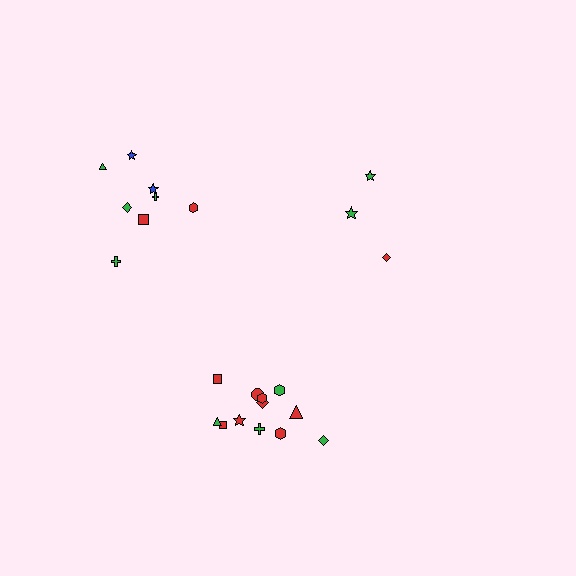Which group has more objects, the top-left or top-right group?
The top-left group.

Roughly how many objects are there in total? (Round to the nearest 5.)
Roughly 25 objects in total.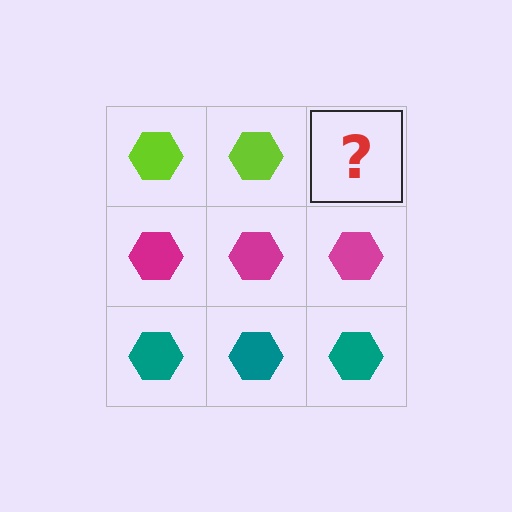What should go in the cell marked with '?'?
The missing cell should contain a lime hexagon.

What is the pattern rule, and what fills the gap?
The rule is that each row has a consistent color. The gap should be filled with a lime hexagon.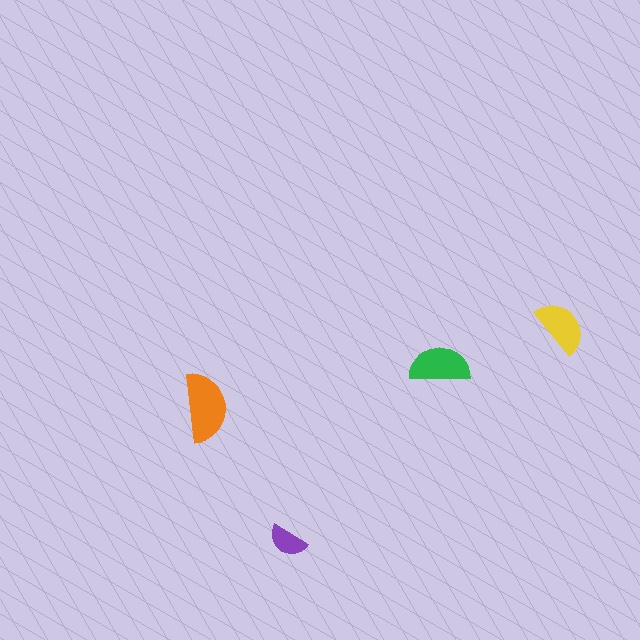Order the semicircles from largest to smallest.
the orange one, the green one, the yellow one, the purple one.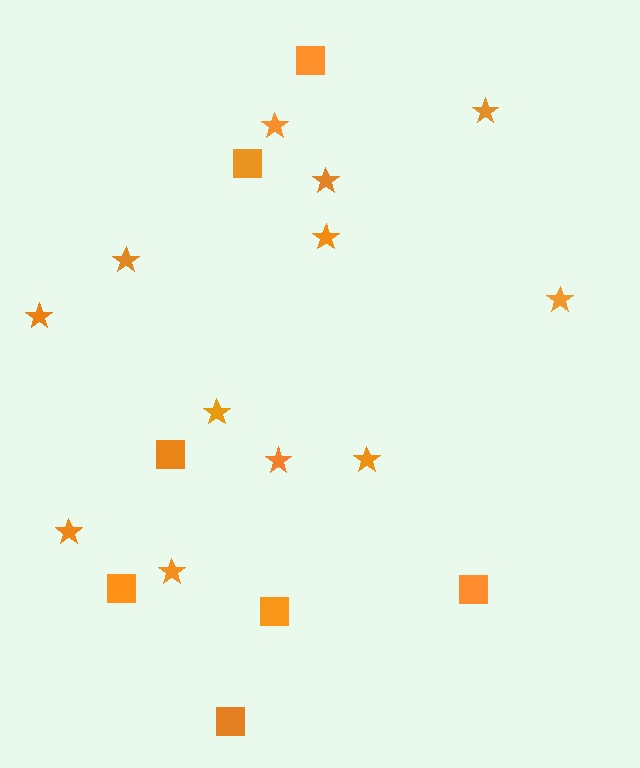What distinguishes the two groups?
There are 2 groups: one group of squares (7) and one group of stars (12).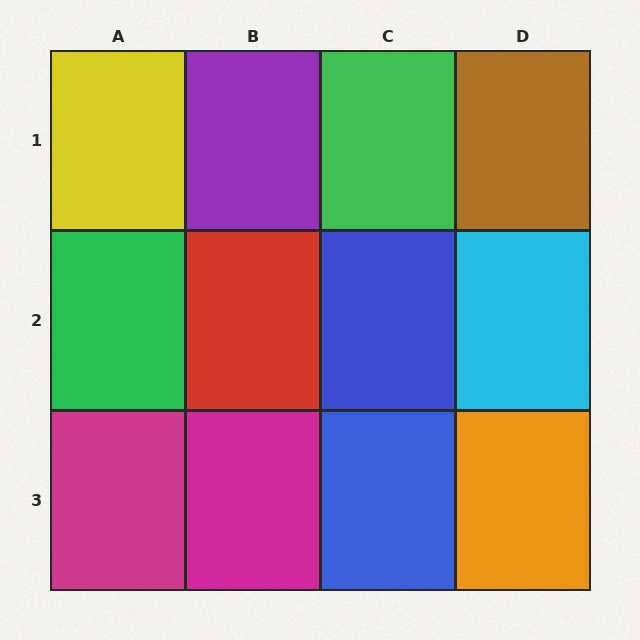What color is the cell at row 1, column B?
Purple.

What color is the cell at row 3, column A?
Magenta.